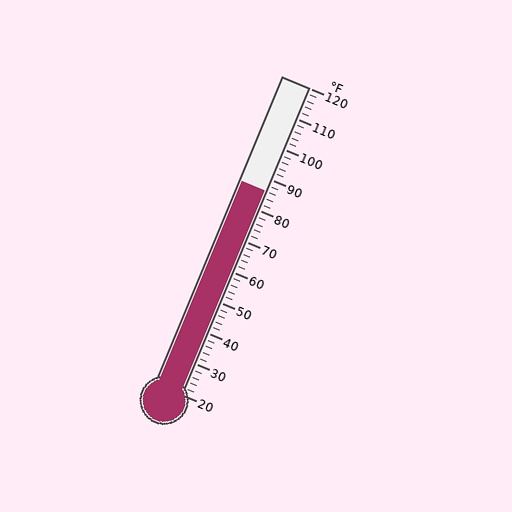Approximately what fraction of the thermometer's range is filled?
The thermometer is filled to approximately 65% of its range.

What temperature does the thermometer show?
The thermometer shows approximately 86°F.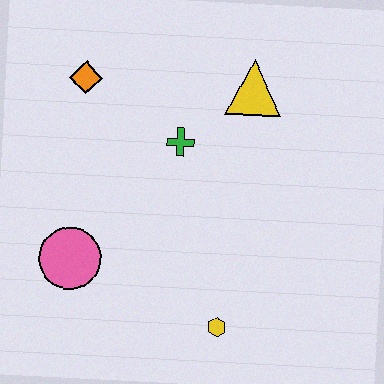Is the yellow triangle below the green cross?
No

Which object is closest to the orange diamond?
The green cross is closest to the orange diamond.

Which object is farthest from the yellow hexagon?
The orange diamond is farthest from the yellow hexagon.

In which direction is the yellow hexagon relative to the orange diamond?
The yellow hexagon is below the orange diamond.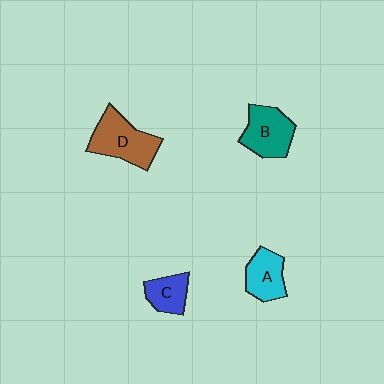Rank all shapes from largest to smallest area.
From largest to smallest: D (brown), B (teal), A (cyan), C (blue).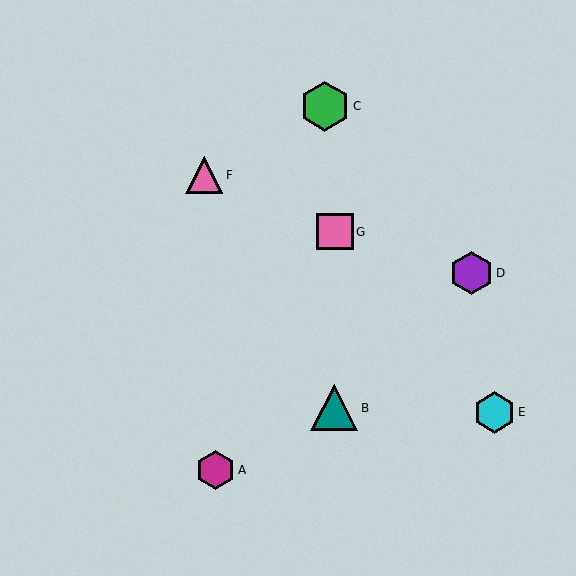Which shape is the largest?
The green hexagon (labeled C) is the largest.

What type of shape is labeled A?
Shape A is a magenta hexagon.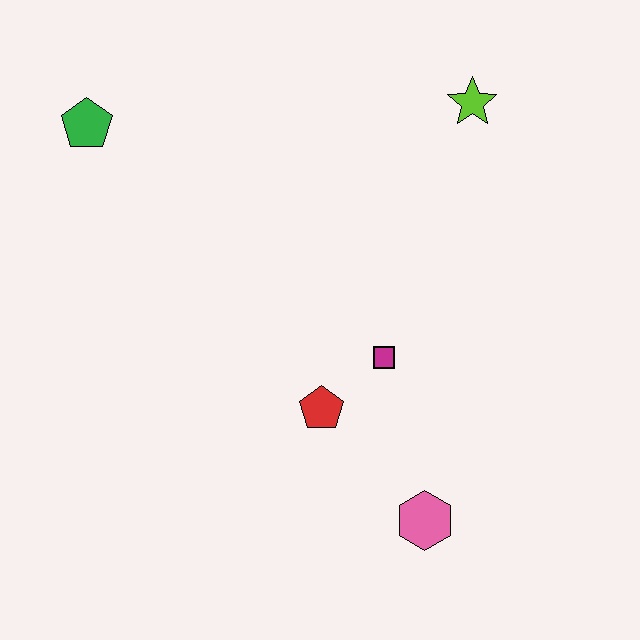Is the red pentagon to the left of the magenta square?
Yes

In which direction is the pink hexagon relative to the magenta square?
The pink hexagon is below the magenta square.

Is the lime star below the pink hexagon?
No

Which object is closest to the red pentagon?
The magenta square is closest to the red pentagon.